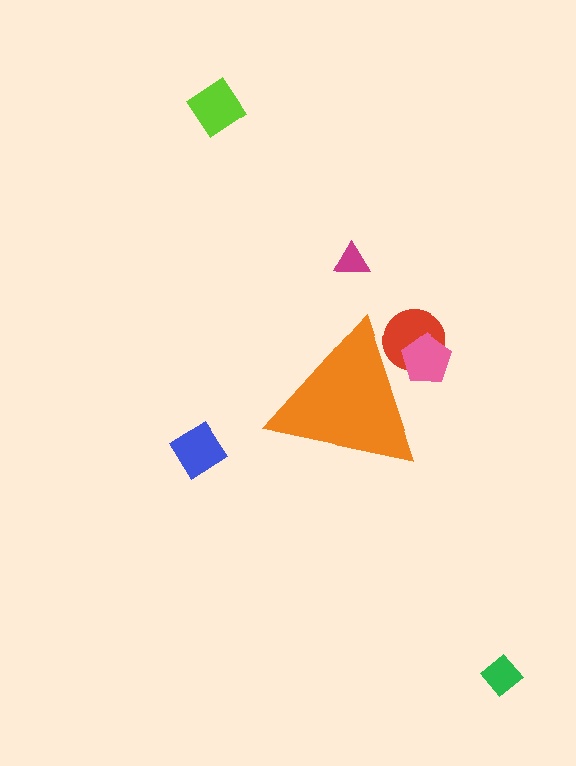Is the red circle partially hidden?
Yes, the red circle is partially hidden behind the orange triangle.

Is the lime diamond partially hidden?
No, the lime diamond is fully visible.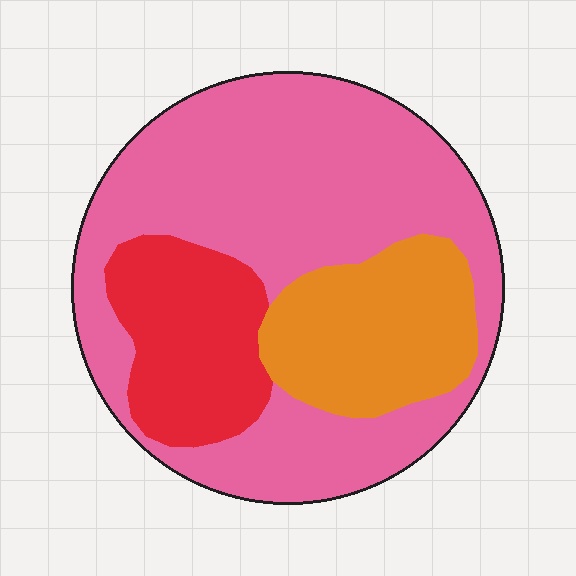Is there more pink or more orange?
Pink.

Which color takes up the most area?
Pink, at roughly 60%.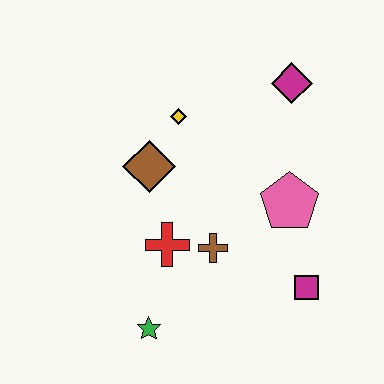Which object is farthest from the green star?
The magenta diamond is farthest from the green star.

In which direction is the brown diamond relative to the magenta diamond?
The brown diamond is to the left of the magenta diamond.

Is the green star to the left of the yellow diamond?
Yes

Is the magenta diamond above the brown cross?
Yes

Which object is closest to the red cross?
The brown cross is closest to the red cross.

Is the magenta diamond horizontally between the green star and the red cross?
No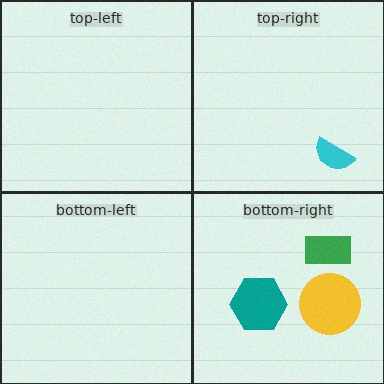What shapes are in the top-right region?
The cyan semicircle.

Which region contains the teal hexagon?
The bottom-right region.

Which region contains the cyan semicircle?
The top-right region.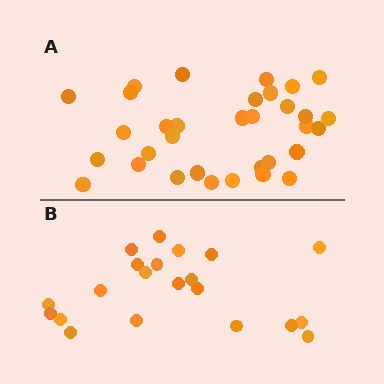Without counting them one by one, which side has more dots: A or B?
Region A (the top region) has more dots.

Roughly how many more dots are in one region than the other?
Region A has roughly 12 or so more dots than region B.